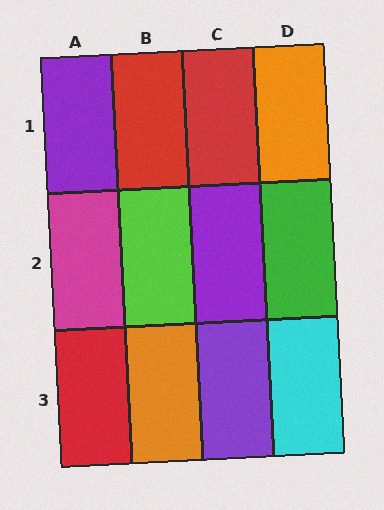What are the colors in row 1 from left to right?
Purple, red, red, orange.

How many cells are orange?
2 cells are orange.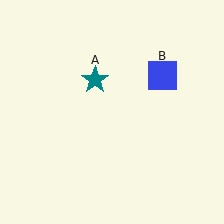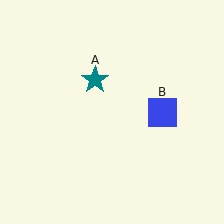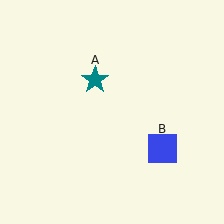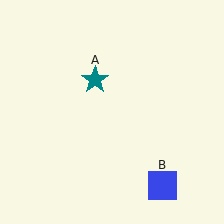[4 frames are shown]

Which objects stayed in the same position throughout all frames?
Teal star (object A) remained stationary.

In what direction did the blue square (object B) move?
The blue square (object B) moved down.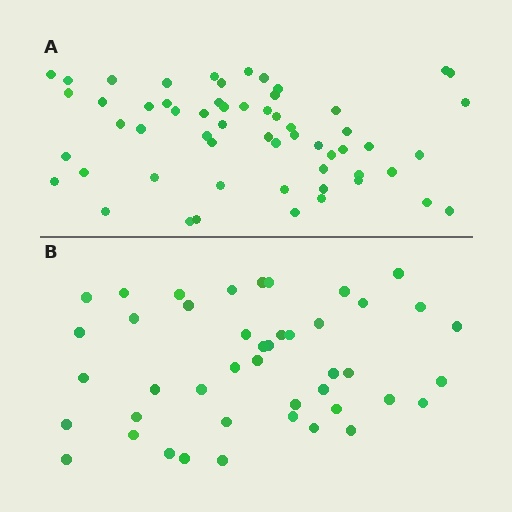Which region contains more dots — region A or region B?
Region A (the top region) has more dots.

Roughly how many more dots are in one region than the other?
Region A has approximately 15 more dots than region B.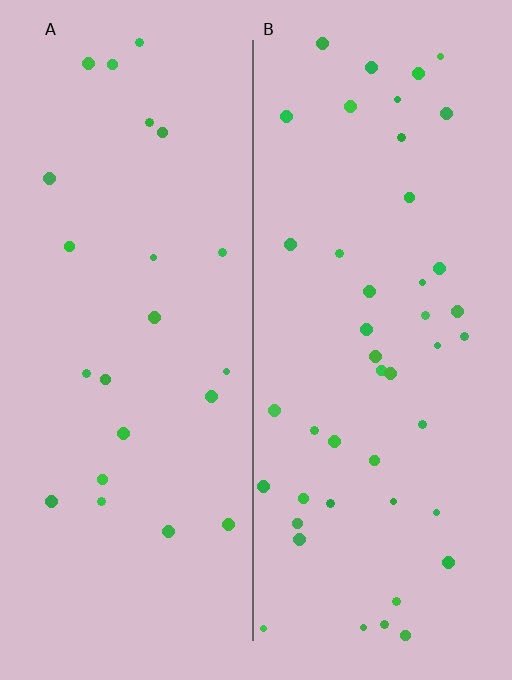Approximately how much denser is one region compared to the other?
Approximately 2.0× — region B over region A.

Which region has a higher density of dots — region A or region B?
B (the right).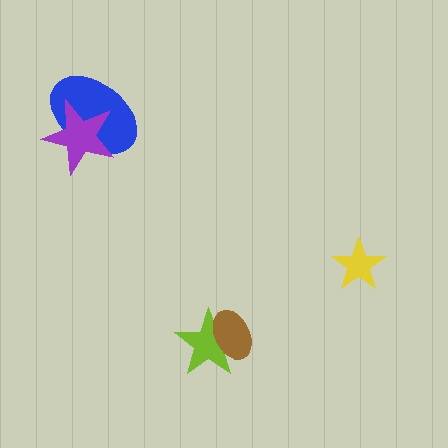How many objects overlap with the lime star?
1 object overlaps with the lime star.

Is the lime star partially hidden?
Yes, it is partially covered by another shape.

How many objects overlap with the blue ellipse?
1 object overlaps with the blue ellipse.